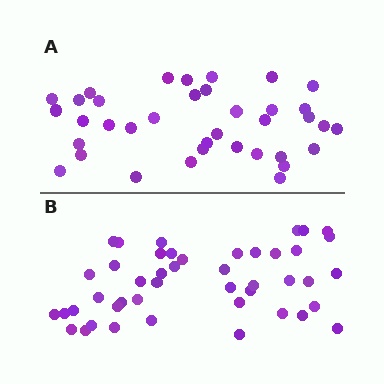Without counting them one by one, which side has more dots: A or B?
Region B (the bottom region) has more dots.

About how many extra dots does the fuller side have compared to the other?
Region B has roughly 8 or so more dots than region A.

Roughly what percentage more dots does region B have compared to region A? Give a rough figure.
About 20% more.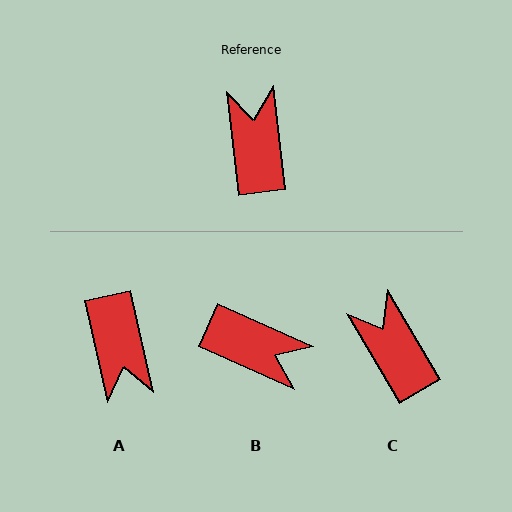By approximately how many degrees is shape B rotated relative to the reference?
Approximately 121 degrees clockwise.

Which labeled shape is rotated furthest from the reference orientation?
A, about 174 degrees away.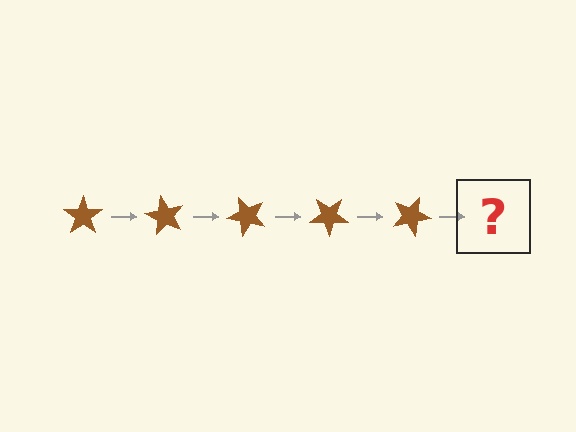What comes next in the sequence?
The next element should be a brown star rotated 300 degrees.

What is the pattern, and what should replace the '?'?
The pattern is that the star rotates 60 degrees each step. The '?' should be a brown star rotated 300 degrees.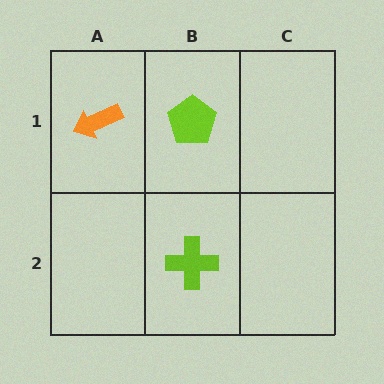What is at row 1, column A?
An orange arrow.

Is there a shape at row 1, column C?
No, that cell is empty.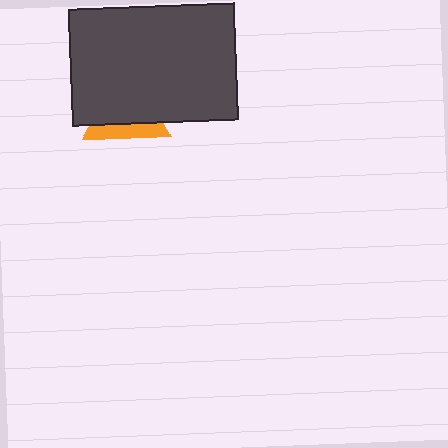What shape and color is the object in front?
The object in front is a dark gray rectangle.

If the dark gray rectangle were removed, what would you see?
You would see the complete orange triangle.